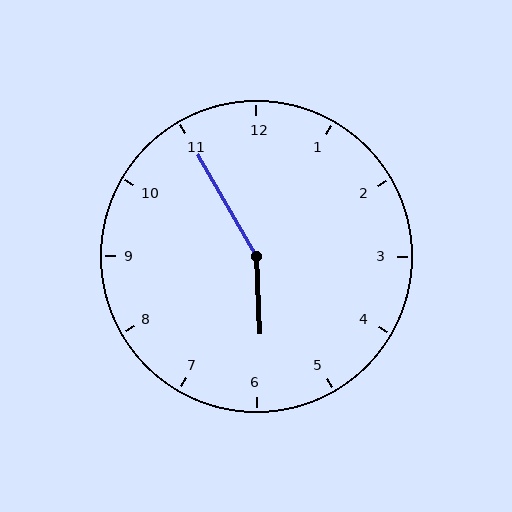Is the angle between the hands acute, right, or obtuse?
It is obtuse.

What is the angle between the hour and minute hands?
Approximately 152 degrees.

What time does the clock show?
5:55.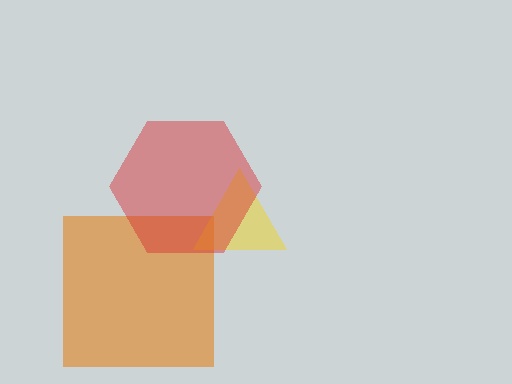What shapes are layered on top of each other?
The layered shapes are: an orange square, a yellow triangle, a red hexagon.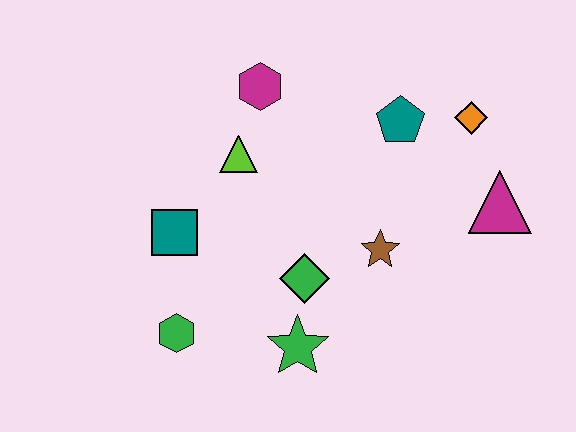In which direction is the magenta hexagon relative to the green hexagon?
The magenta hexagon is above the green hexagon.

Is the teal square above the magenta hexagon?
No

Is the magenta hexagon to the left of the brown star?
Yes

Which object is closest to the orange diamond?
The teal pentagon is closest to the orange diamond.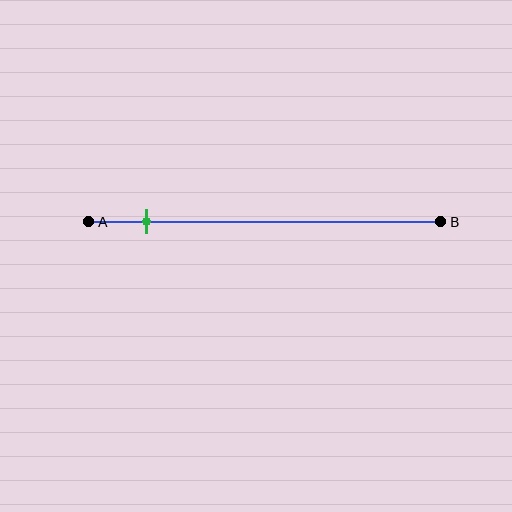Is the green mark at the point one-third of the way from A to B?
No, the mark is at about 15% from A, not at the 33% one-third point.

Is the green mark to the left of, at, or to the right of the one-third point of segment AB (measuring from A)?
The green mark is to the left of the one-third point of segment AB.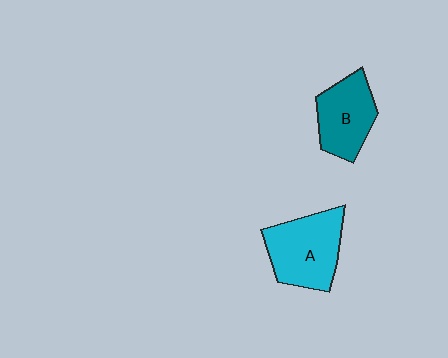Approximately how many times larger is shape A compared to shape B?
Approximately 1.2 times.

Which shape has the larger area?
Shape A (cyan).